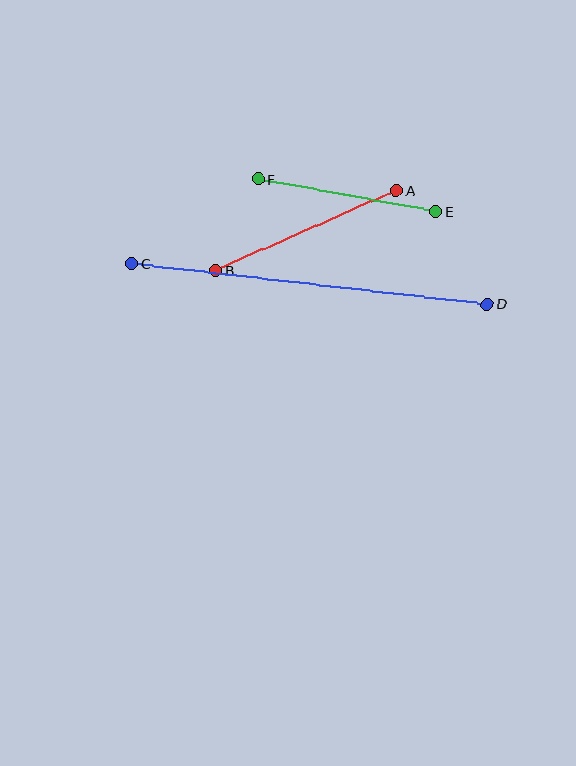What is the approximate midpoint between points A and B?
The midpoint is at approximately (306, 230) pixels.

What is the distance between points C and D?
The distance is approximately 357 pixels.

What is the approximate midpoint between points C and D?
The midpoint is at approximately (310, 284) pixels.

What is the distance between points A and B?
The distance is approximately 197 pixels.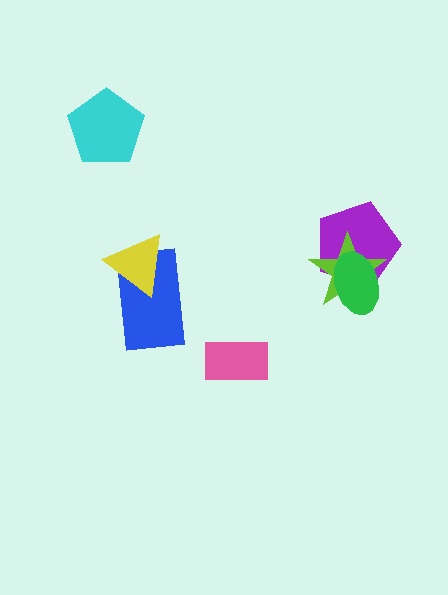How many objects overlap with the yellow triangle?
1 object overlaps with the yellow triangle.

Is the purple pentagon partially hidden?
Yes, it is partially covered by another shape.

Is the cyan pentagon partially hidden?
No, no other shape covers it.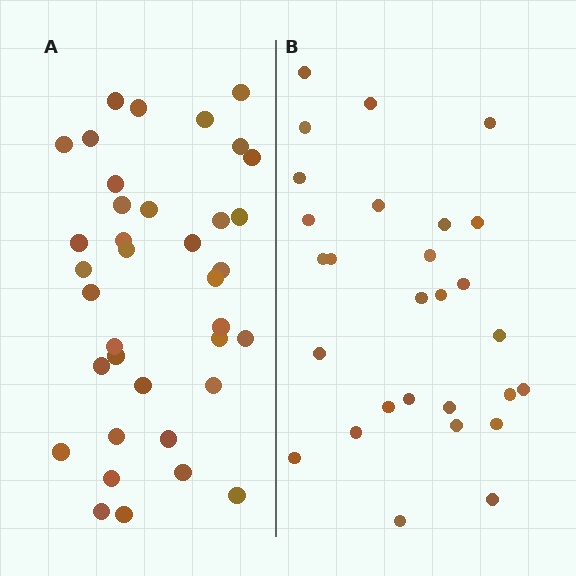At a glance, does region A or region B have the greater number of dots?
Region A (the left region) has more dots.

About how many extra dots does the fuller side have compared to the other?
Region A has roughly 8 or so more dots than region B.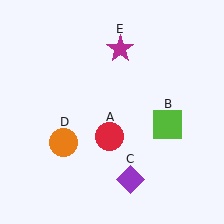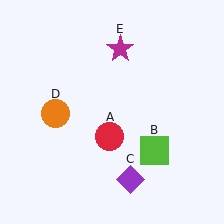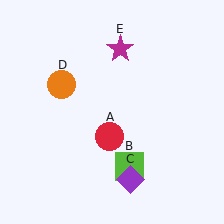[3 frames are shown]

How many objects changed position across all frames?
2 objects changed position: lime square (object B), orange circle (object D).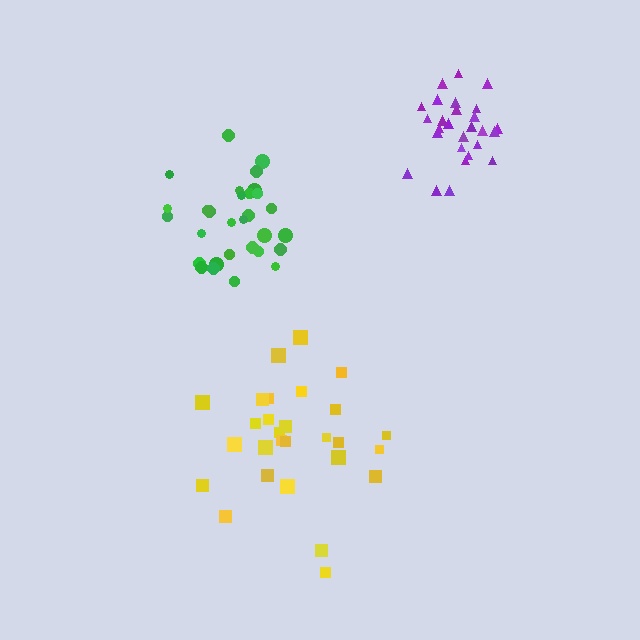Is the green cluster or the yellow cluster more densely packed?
Green.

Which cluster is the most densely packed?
Green.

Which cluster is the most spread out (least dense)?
Yellow.